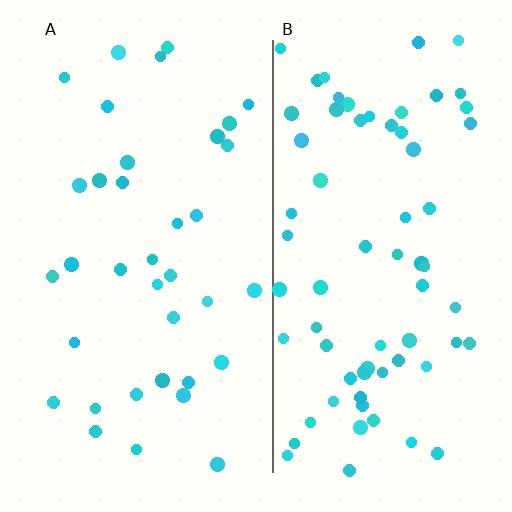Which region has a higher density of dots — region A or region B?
B (the right).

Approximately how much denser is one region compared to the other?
Approximately 1.9× — region B over region A.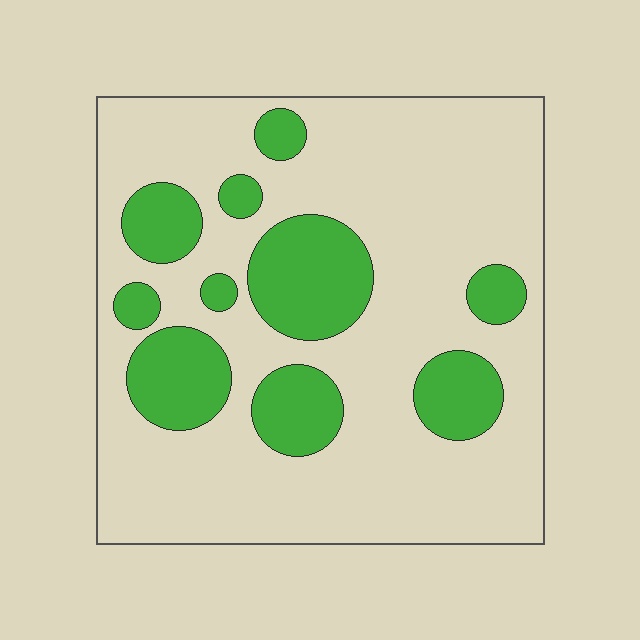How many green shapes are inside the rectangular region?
10.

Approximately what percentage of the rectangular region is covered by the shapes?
Approximately 25%.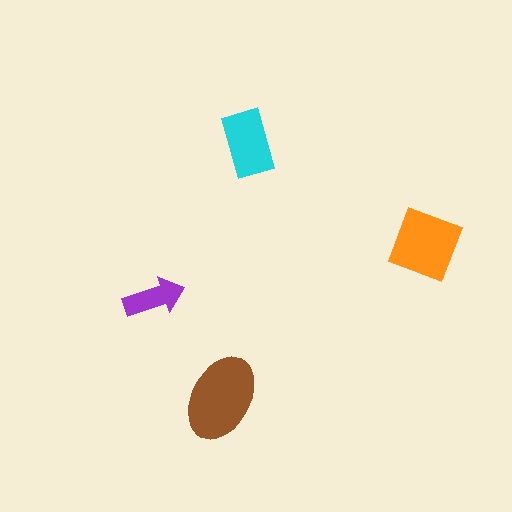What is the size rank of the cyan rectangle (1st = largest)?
3rd.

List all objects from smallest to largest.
The purple arrow, the cyan rectangle, the orange square, the brown ellipse.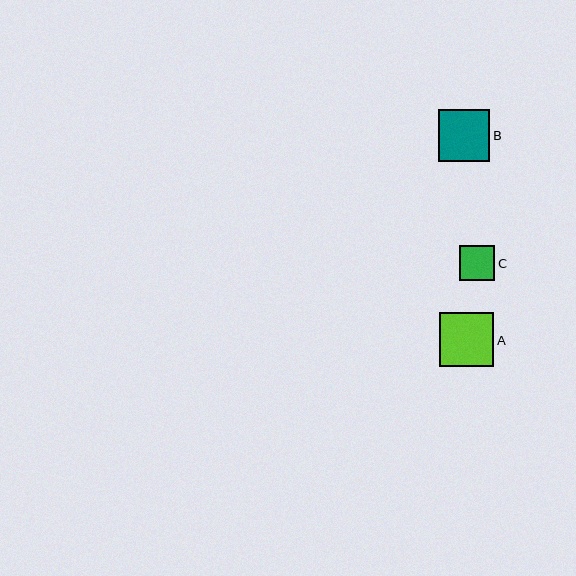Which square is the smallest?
Square C is the smallest with a size of approximately 35 pixels.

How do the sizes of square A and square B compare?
Square A and square B are approximately the same size.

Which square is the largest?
Square A is the largest with a size of approximately 54 pixels.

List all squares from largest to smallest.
From largest to smallest: A, B, C.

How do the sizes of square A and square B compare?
Square A and square B are approximately the same size.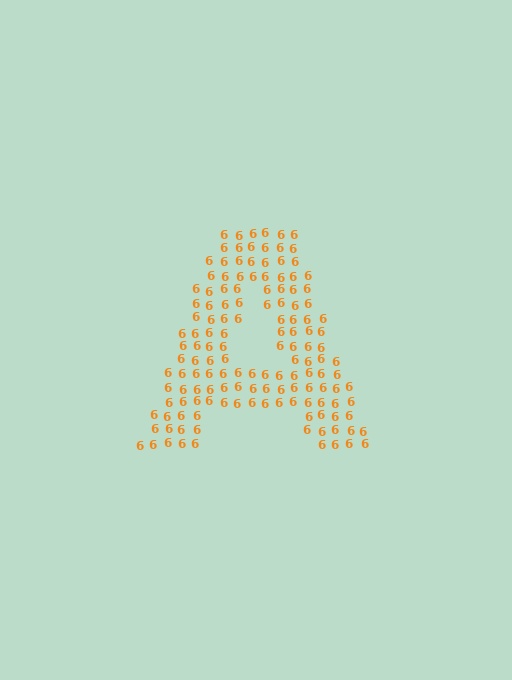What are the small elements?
The small elements are digit 6's.